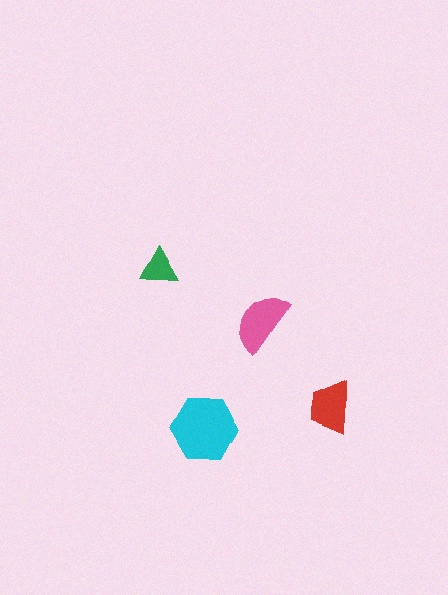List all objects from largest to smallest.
The cyan hexagon, the pink semicircle, the red trapezoid, the green triangle.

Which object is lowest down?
The cyan hexagon is bottommost.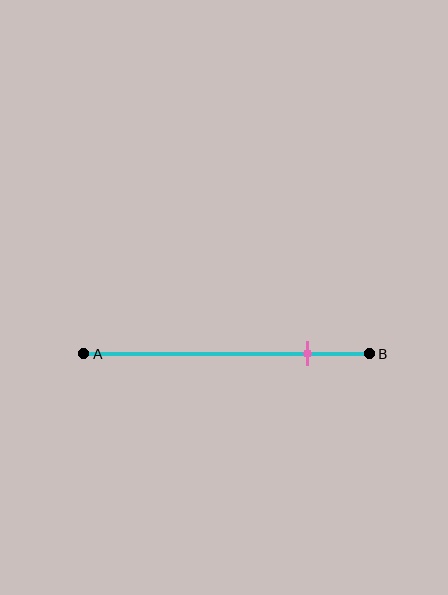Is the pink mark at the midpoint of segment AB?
No, the mark is at about 80% from A, not at the 50% midpoint.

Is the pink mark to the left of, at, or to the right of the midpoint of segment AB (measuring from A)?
The pink mark is to the right of the midpoint of segment AB.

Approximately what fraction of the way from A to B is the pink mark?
The pink mark is approximately 80% of the way from A to B.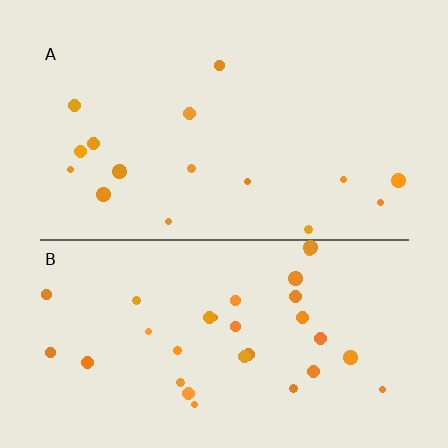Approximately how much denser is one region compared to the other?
Approximately 2.0× — region B over region A.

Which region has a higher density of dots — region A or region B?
B (the bottom).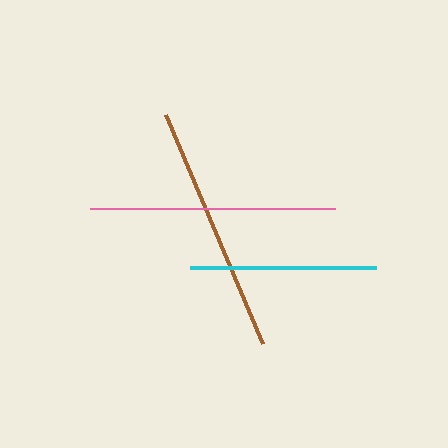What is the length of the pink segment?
The pink segment is approximately 245 pixels long.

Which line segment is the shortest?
The cyan line is the shortest at approximately 186 pixels.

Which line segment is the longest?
The brown line is the longest at approximately 249 pixels.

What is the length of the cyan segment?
The cyan segment is approximately 186 pixels long.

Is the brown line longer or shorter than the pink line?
The brown line is longer than the pink line.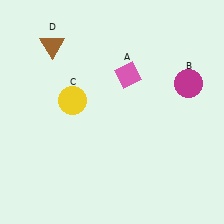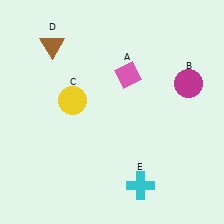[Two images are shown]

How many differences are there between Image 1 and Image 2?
There is 1 difference between the two images.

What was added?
A cyan cross (E) was added in Image 2.